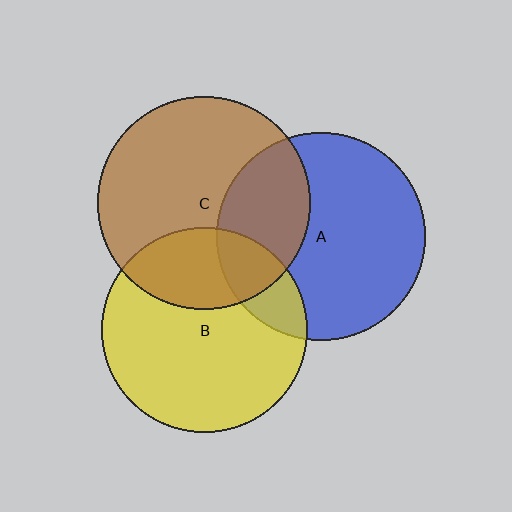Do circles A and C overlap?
Yes.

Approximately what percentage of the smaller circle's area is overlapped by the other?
Approximately 30%.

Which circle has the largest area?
Circle C (brown).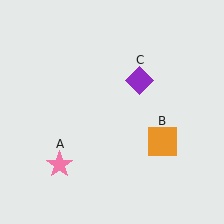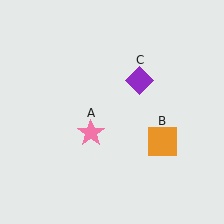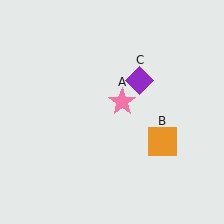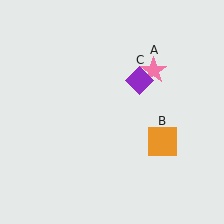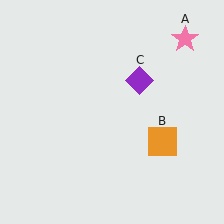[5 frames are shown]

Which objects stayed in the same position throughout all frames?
Orange square (object B) and purple diamond (object C) remained stationary.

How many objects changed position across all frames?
1 object changed position: pink star (object A).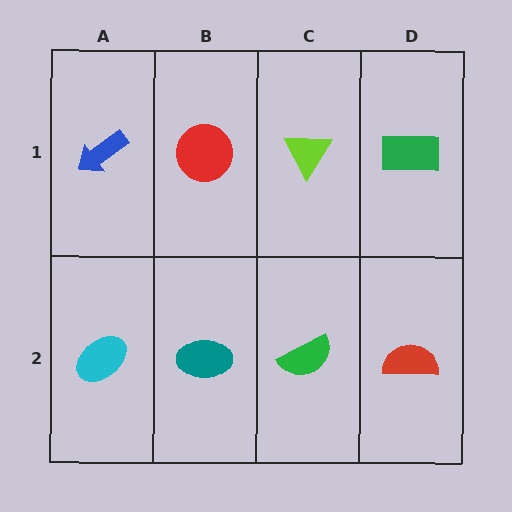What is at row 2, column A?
A cyan ellipse.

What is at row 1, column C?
A lime triangle.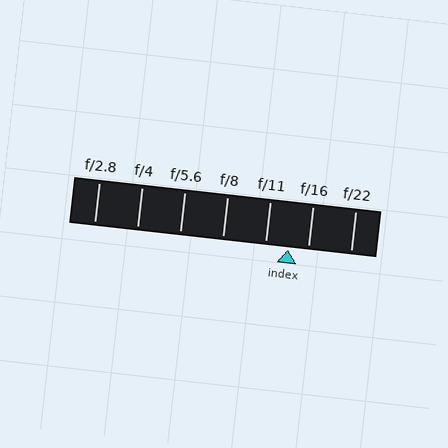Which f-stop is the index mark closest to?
The index mark is closest to f/16.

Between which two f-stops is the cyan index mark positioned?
The index mark is between f/11 and f/16.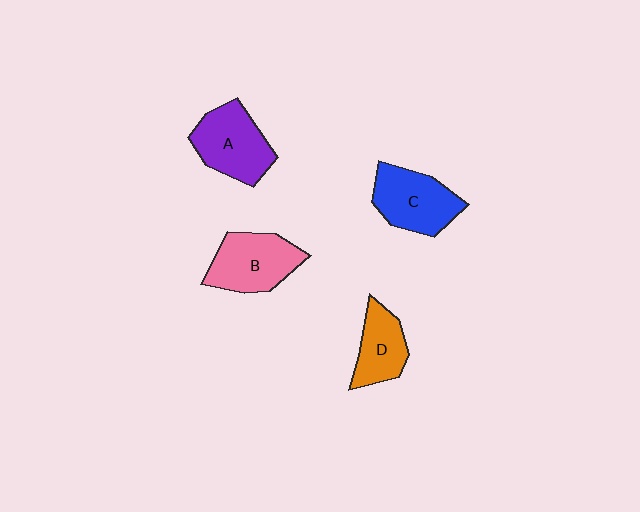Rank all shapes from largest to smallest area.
From largest to smallest: A (purple), B (pink), C (blue), D (orange).